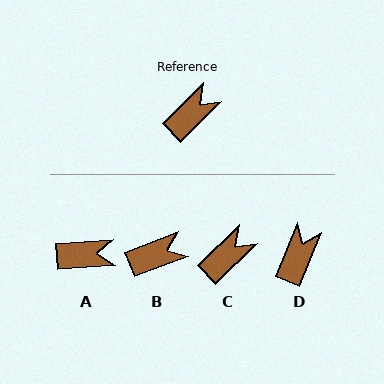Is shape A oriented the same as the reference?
No, it is off by about 41 degrees.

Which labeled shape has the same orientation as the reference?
C.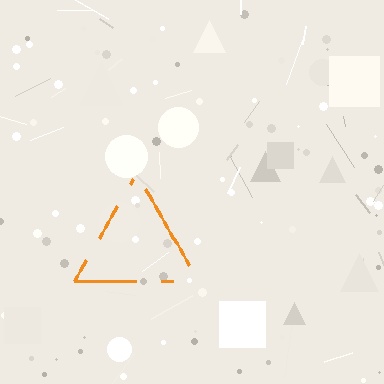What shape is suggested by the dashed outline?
The dashed outline suggests a triangle.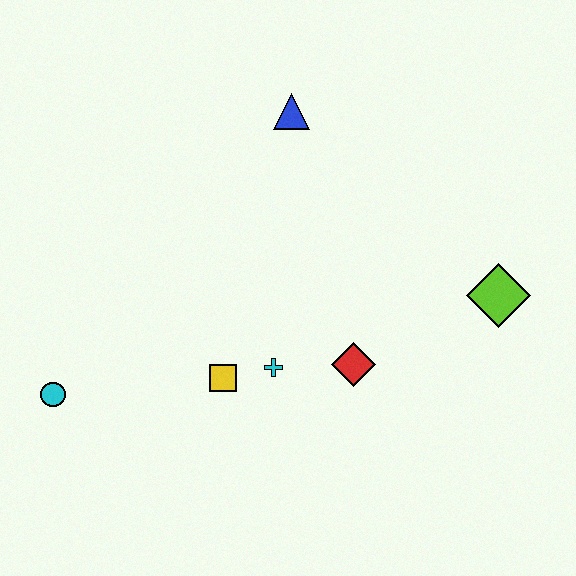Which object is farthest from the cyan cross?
The blue triangle is farthest from the cyan cross.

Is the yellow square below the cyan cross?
Yes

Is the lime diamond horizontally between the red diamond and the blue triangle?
No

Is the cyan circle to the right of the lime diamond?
No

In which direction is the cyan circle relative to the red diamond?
The cyan circle is to the left of the red diamond.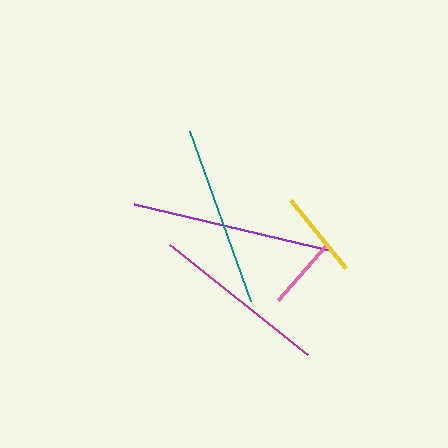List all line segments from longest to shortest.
From longest to shortest: purple, teal, magenta, yellow, pink.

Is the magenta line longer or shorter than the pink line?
The magenta line is longer than the pink line.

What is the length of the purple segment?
The purple segment is approximately 204 pixels long.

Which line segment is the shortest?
The pink line is the shortest at approximately 73 pixels.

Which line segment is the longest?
The purple line is the longest at approximately 204 pixels.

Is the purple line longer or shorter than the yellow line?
The purple line is longer than the yellow line.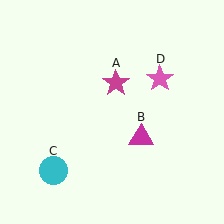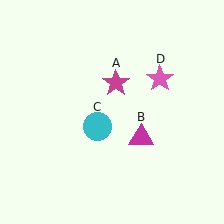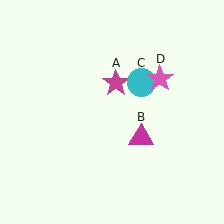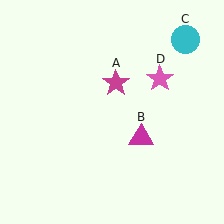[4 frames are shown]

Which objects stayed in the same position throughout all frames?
Magenta star (object A) and magenta triangle (object B) and pink star (object D) remained stationary.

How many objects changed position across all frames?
1 object changed position: cyan circle (object C).